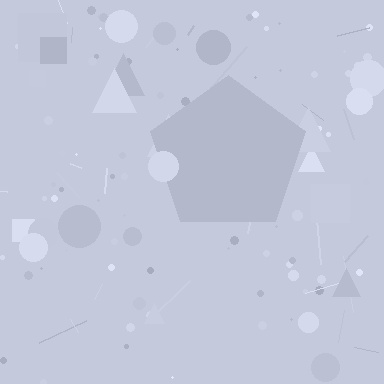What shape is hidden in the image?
A pentagon is hidden in the image.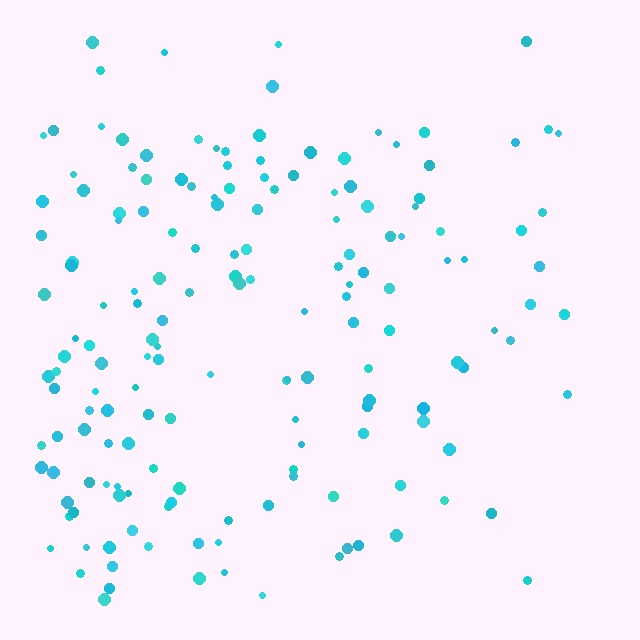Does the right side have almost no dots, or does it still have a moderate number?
Still a moderate number, just noticeably fewer than the left.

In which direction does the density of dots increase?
From right to left, with the left side densest.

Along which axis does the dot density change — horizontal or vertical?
Horizontal.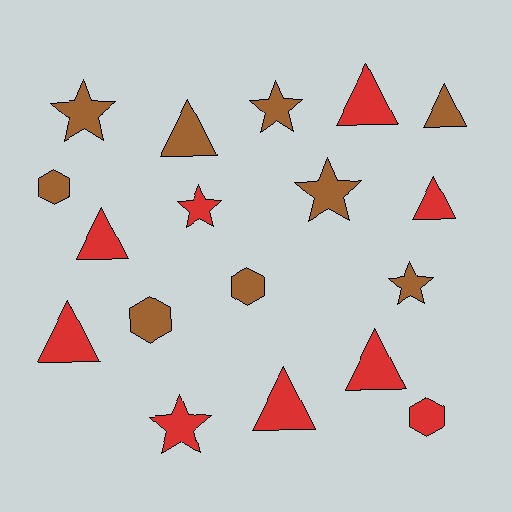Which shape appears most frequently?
Triangle, with 8 objects.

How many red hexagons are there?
There is 1 red hexagon.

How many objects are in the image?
There are 18 objects.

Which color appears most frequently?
Red, with 9 objects.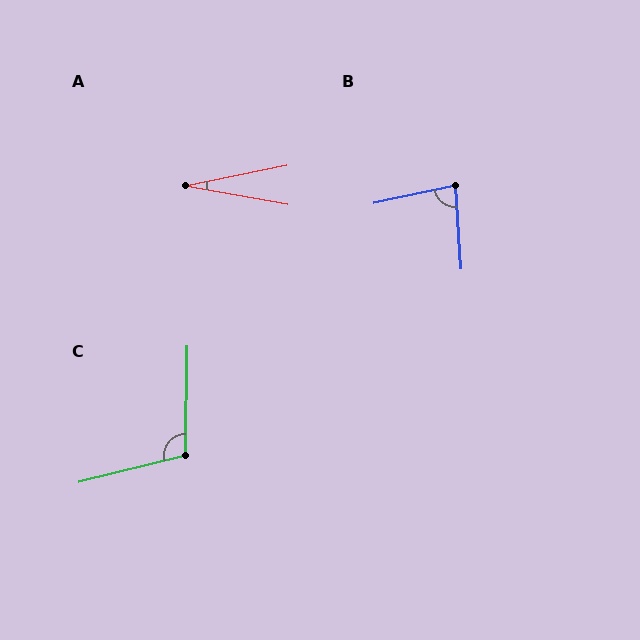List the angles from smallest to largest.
A (22°), B (82°), C (105°).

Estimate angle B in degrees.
Approximately 82 degrees.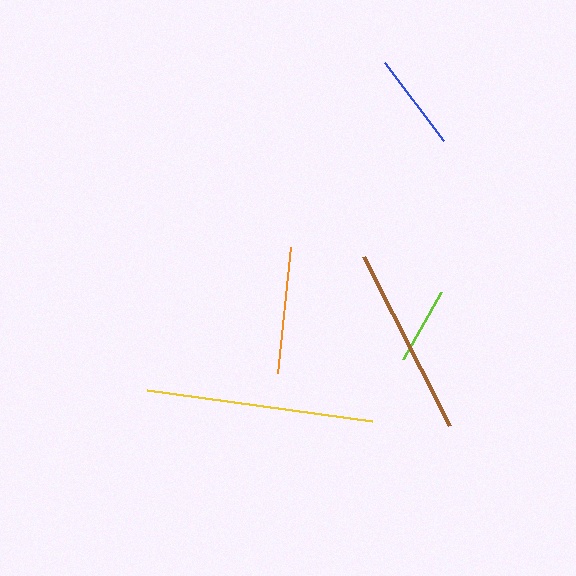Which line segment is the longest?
The yellow line is the longest at approximately 228 pixels.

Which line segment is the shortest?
The lime line is the shortest at approximately 78 pixels.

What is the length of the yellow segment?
The yellow segment is approximately 228 pixels long.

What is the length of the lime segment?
The lime segment is approximately 78 pixels long.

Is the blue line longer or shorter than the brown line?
The brown line is longer than the blue line.